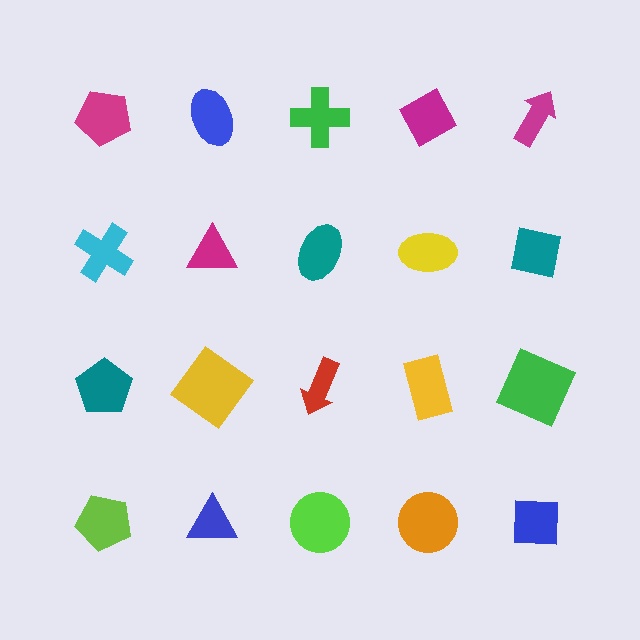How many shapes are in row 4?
5 shapes.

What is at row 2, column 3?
A teal ellipse.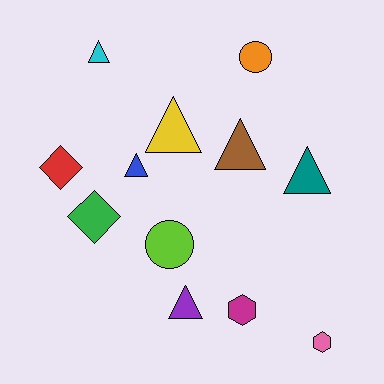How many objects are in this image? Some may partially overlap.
There are 12 objects.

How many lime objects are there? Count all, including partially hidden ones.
There is 1 lime object.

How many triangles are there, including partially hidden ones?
There are 6 triangles.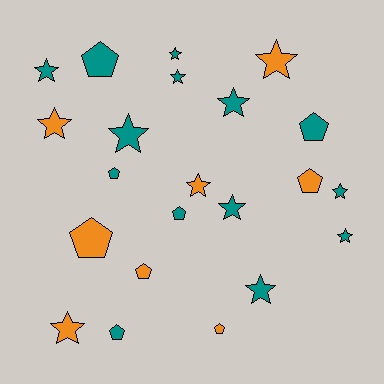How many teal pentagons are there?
There are 5 teal pentagons.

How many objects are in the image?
There are 22 objects.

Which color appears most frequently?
Teal, with 14 objects.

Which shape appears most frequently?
Star, with 13 objects.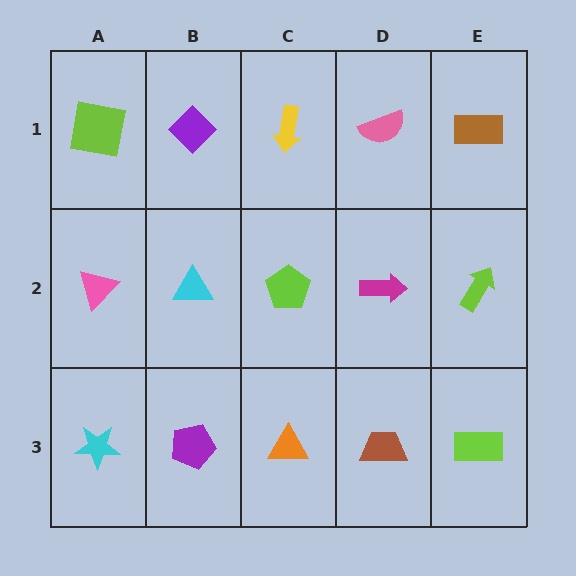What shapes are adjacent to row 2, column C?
A yellow arrow (row 1, column C), an orange triangle (row 3, column C), a cyan triangle (row 2, column B), a magenta arrow (row 2, column D).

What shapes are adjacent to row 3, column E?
A lime arrow (row 2, column E), a brown trapezoid (row 3, column D).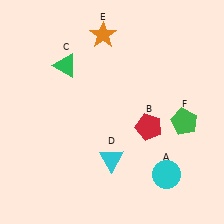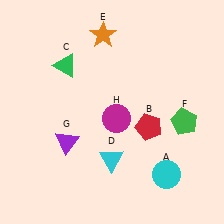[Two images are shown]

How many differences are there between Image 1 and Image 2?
There are 2 differences between the two images.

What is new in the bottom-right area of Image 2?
A magenta circle (H) was added in the bottom-right area of Image 2.